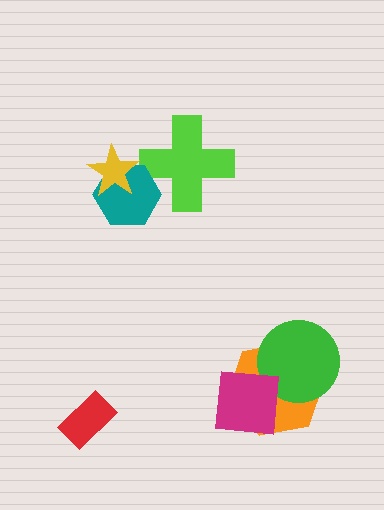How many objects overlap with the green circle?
1 object overlaps with the green circle.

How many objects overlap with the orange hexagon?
2 objects overlap with the orange hexagon.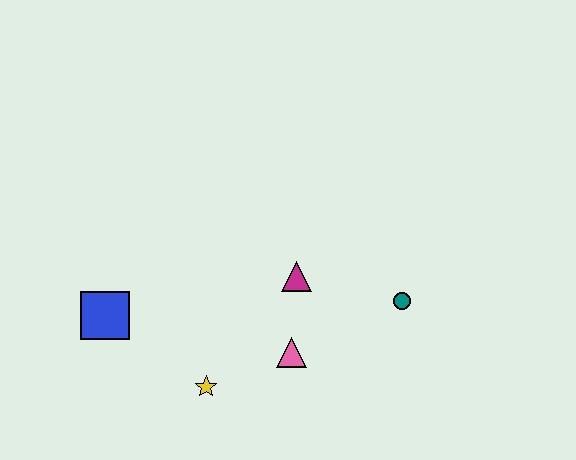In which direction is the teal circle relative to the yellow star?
The teal circle is to the right of the yellow star.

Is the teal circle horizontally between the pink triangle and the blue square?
No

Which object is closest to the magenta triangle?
The pink triangle is closest to the magenta triangle.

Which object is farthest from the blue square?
The teal circle is farthest from the blue square.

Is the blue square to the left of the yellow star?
Yes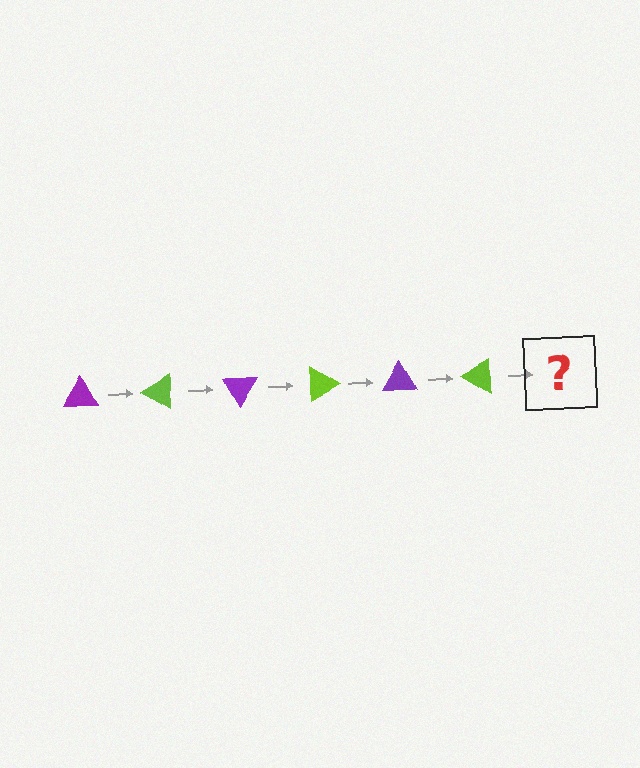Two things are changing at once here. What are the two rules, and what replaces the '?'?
The two rules are that it rotates 30 degrees each step and the color cycles through purple and lime. The '?' should be a purple triangle, rotated 180 degrees from the start.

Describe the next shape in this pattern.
It should be a purple triangle, rotated 180 degrees from the start.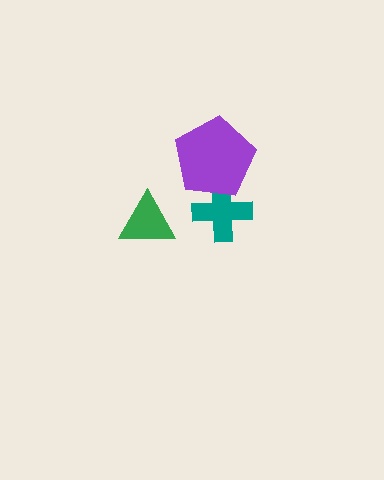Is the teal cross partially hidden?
Yes, it is partially covered by another shape.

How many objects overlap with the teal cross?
1 object overlaps with the teal cross.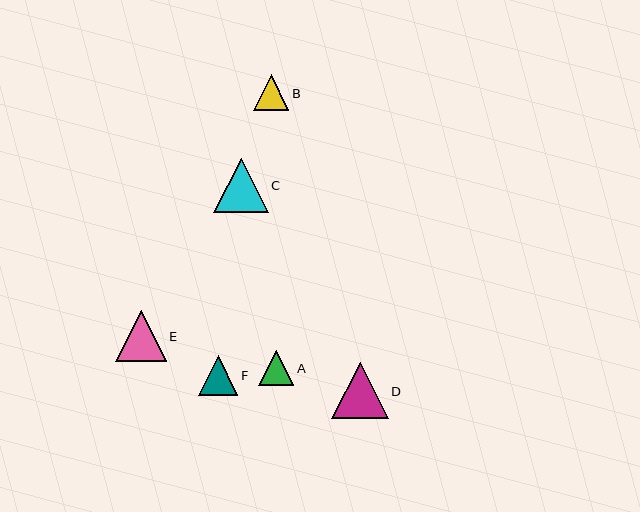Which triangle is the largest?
Triangle D is the largest with a size of approximately 57 pixels.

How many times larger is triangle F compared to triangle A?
Triangle F is approximately 1.1 times the size of triangle A.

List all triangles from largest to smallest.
From largest to smallest: D, C, E, F, A, B.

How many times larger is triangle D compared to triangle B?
Triangle D is approximately 1.6 times the size of triangle B.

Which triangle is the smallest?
Triangle B is the smallest with a size of approximately 35 pixels.